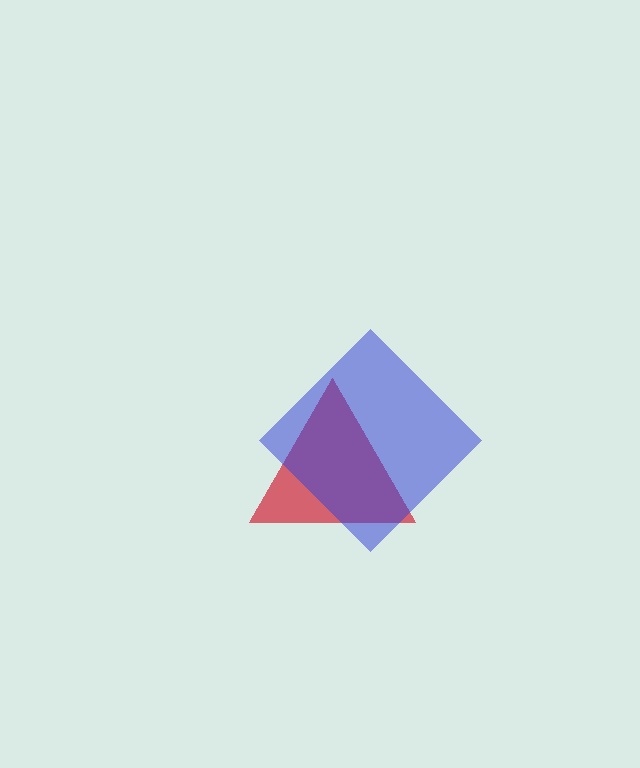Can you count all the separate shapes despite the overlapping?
Yes, there are 2 separate shapes.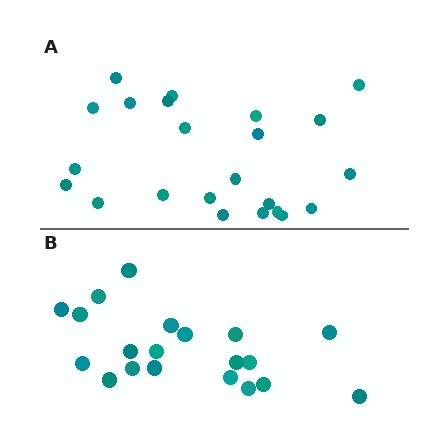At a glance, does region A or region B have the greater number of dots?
Region A (the top region) has more dots.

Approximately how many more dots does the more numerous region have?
Region A has just a few more — roughly 2 or 3 more dots than region B.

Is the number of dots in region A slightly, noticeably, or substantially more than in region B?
Region A has only slightly more — the two regions are fairly close. The ratio is roughly 1.1 to 1.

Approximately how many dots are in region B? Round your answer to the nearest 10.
About 20 dots.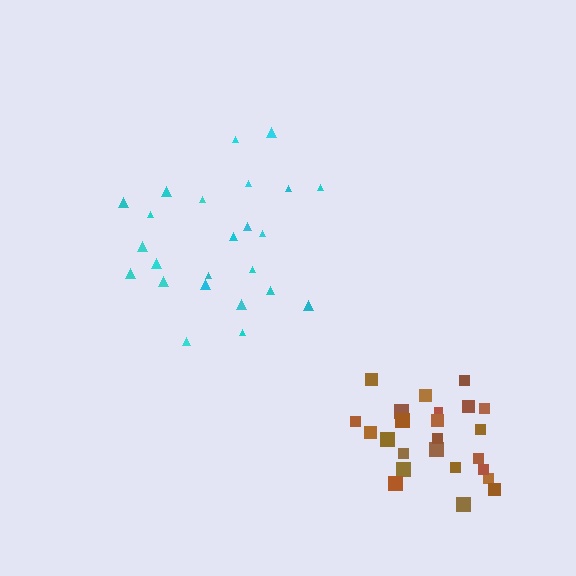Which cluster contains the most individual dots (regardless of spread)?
Cyan (24).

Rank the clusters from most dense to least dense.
brown, cyan.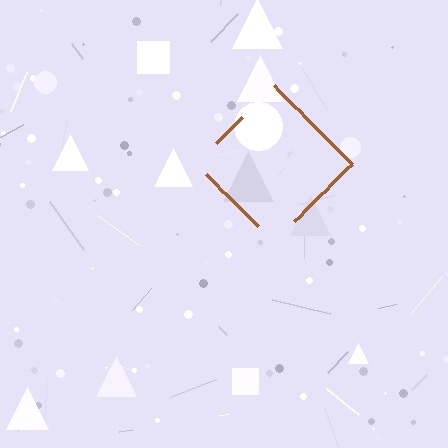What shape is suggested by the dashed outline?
The dashed outline suggests a diamond.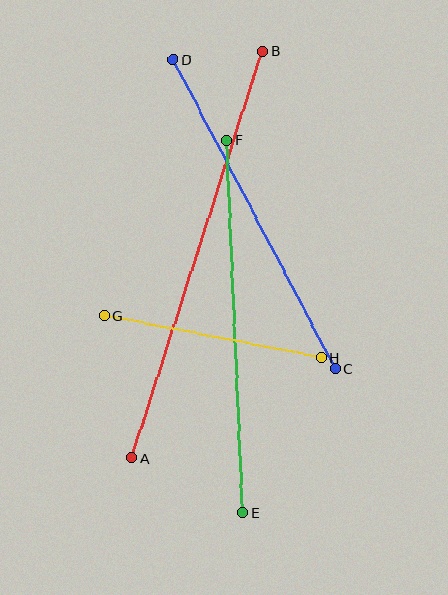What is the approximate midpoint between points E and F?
The midpoint is at approximately (235, 326) pixels.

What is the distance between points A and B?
The distance is approximately 428 pixels.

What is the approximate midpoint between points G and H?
The midpoint is at approximately (212, 336) pixels.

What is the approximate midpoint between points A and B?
The midpoint is at approximately (197, 254) pixels.